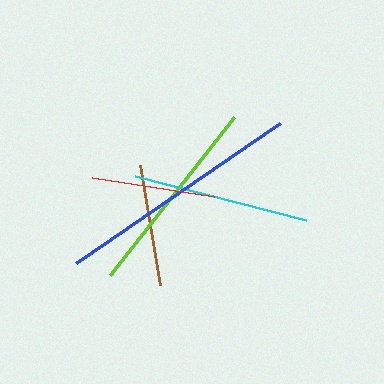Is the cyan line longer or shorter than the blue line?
The blue line is longer than the cyan line.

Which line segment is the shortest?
The brown line is the shortest at approximately 122 pixels.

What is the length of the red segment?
The red segment is approximately 123 pixels long.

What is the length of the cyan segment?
The cyan segment is approximately 177 pixels long.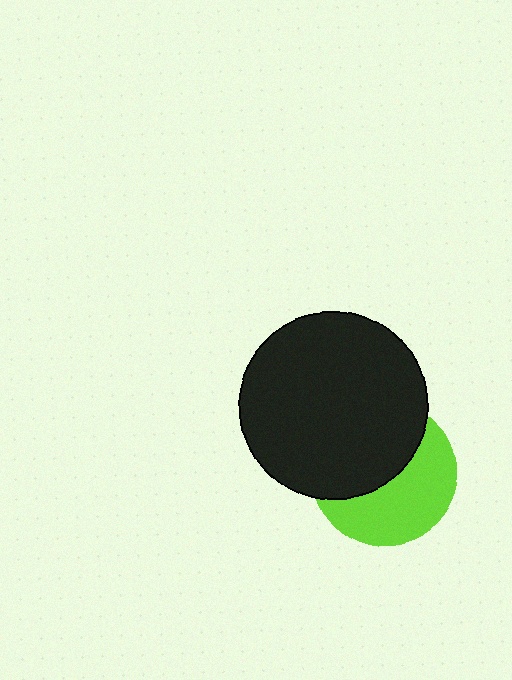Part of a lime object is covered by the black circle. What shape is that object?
It is a circle.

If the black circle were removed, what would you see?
You would see the complete lime circle.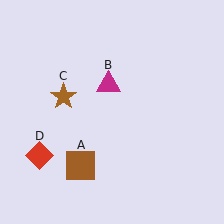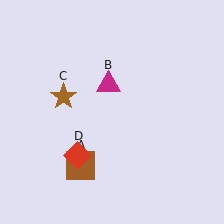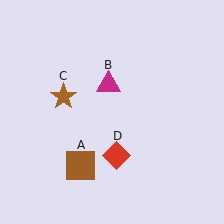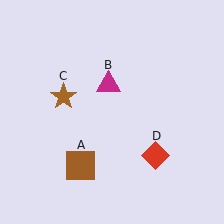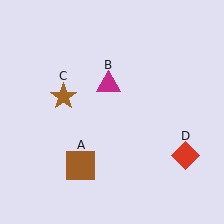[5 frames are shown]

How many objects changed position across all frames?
1 object changed position: red diamond (object D).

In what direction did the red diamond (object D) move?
The red diamond (object D) moved right.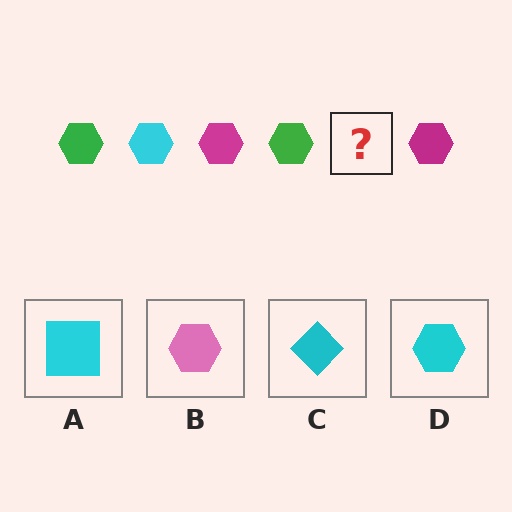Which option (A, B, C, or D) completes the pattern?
D.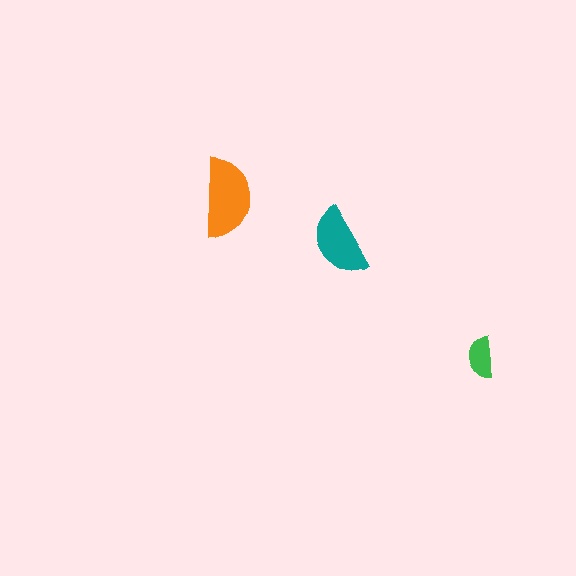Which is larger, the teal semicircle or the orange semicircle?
The orange one.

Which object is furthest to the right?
The green semicircle is rightmost.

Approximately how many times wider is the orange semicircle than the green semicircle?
About 2 times wider.